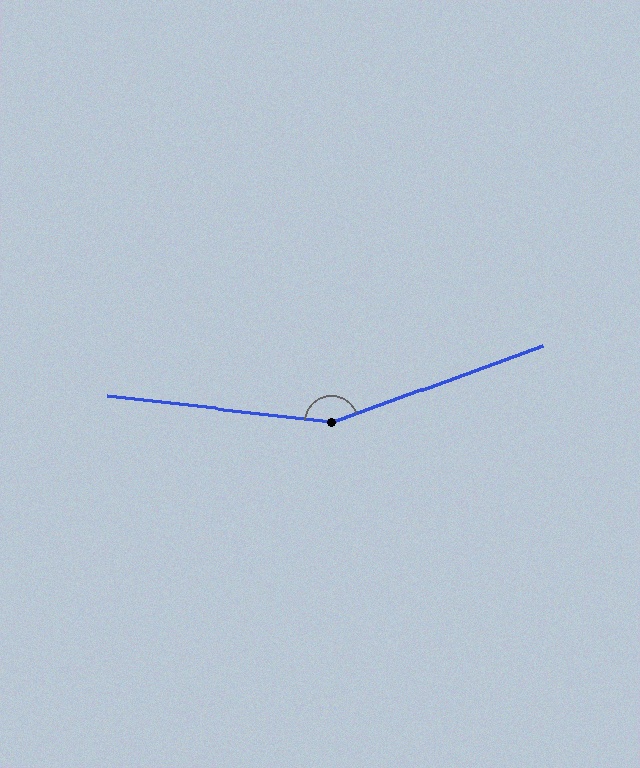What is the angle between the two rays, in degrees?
Approximately 154 degrees.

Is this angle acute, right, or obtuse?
It is obtuse.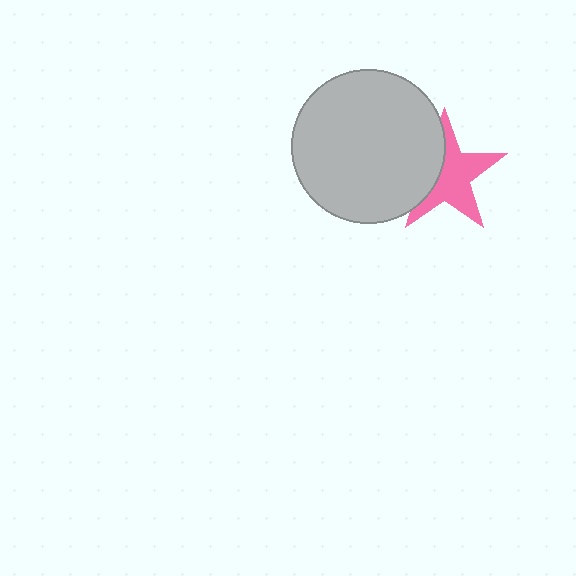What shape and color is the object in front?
The object in front is a light gray circle.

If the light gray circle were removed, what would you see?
You would see the complete pink star.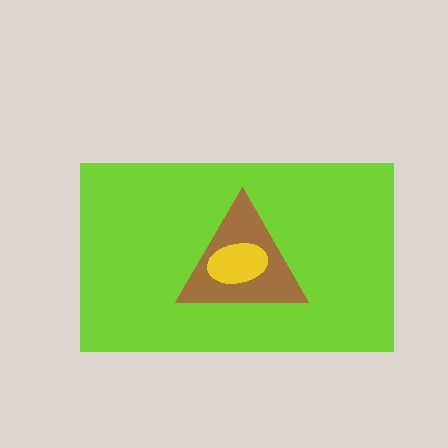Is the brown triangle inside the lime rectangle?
Yes.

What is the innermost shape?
The yellow ellipse.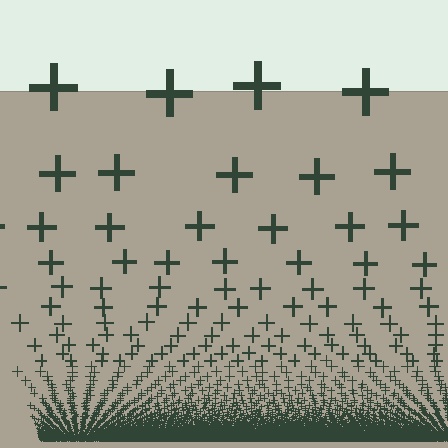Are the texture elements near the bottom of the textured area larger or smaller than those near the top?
Smaller. The gradient is inverted — elements near the bottom are smaller and denser.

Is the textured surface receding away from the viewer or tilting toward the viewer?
The surface appears to tilt toward the viewer. Texture elements get larger and sparser toward the top.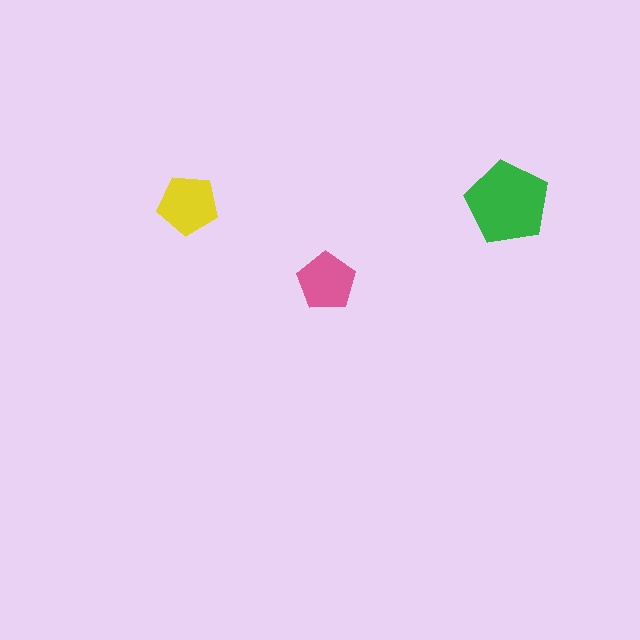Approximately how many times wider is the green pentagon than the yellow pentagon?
About 1.5 times wider.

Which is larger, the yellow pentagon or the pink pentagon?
The yellow one.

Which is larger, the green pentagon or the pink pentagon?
The green one.